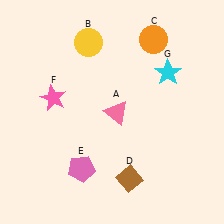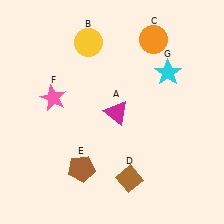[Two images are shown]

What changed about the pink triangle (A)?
In Image 1, A is pink. In Image 2, it changed to magenta.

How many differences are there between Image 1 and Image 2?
There are 2 differences between the two images.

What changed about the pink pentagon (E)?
In Image 1, E is pink. In Image 2, it changed to brown.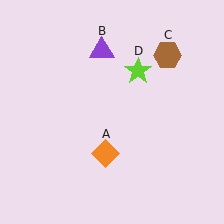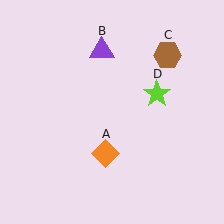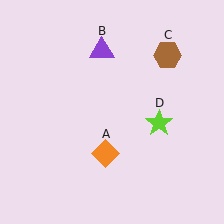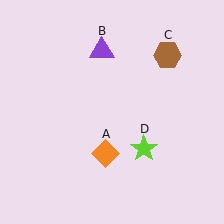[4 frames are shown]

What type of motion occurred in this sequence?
The lime star (object D) rotated clockwise around the center of the scene.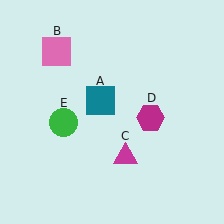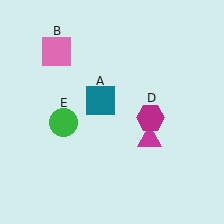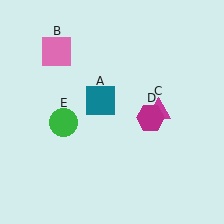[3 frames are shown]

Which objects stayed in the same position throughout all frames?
Teal square (object A) and pink square (object B) and magenta hexagon (object D) and green circle (object E) remained stationary.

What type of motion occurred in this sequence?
The magenta triangle (object C) rotated counterclockwise around the center of the scene.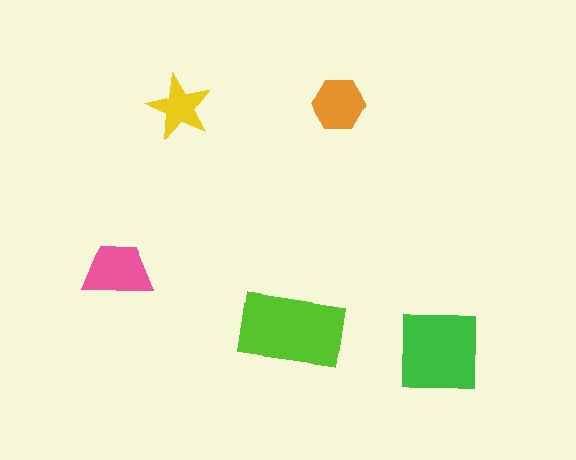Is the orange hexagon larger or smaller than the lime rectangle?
Smaller.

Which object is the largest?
The lime rectangle.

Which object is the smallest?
The yellow star.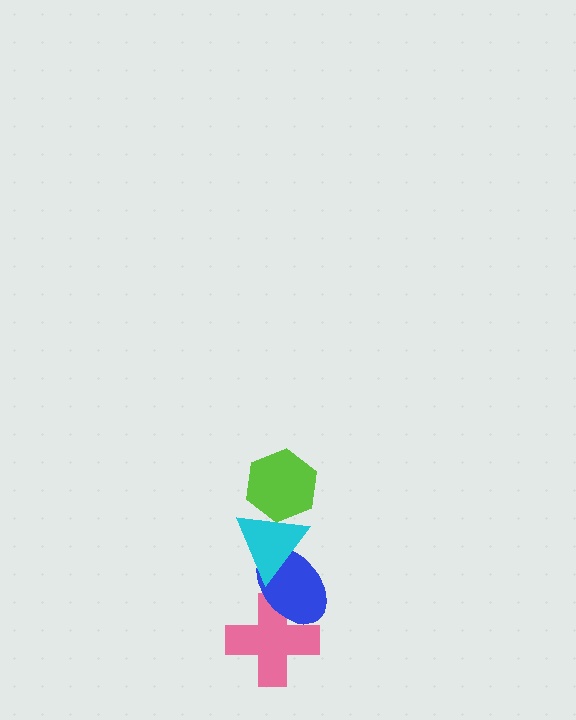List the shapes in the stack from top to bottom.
From top to bottom: the lime hexagon, the cyan triangle, the blue ellipse, the pink cross.